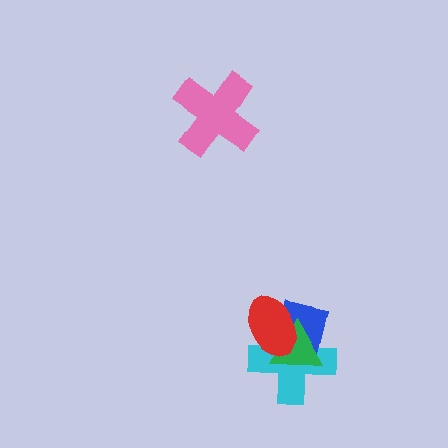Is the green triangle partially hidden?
Yes, it is partially covered by another shape.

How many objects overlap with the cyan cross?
3 objects overlap with the cyan cross.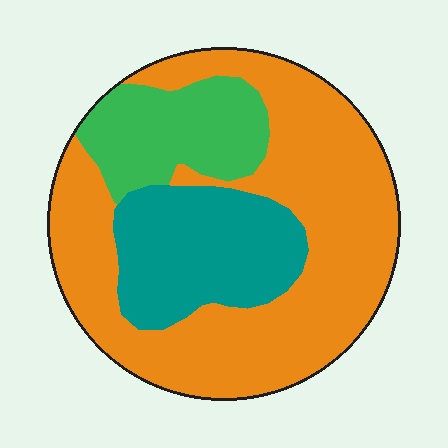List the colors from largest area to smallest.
From largest to smallest: orange, teal, green.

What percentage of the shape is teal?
Teal takes up about one fifth (1/5) of the shape.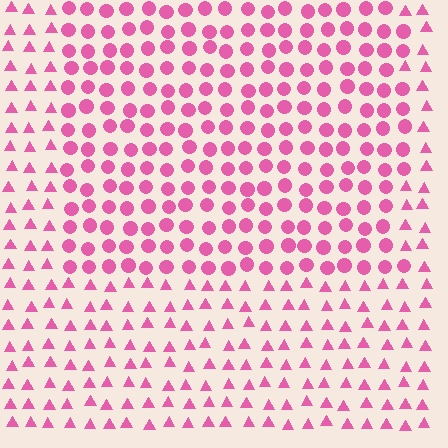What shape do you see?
I see a rectangle.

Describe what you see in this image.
The image is filled with small pink elements arranged in a uniform grid. A rectangle-shaped region contains circles, while the surrounding area contains triangles. The boundary is defined purely by the change in element shape.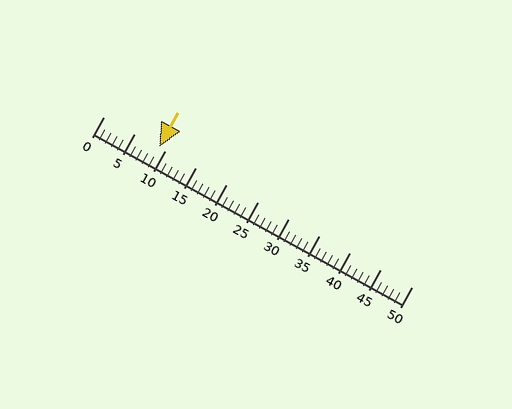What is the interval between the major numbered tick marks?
The major tick marks are spaced 5 units apart.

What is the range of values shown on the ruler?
The ruler shows values from 0 to 50.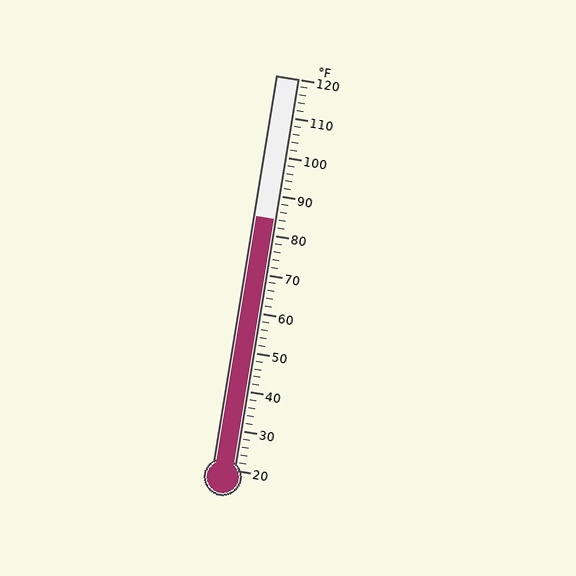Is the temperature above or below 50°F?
The temperature is above 50°F.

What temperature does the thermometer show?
The thermometer shows approximately 84°F.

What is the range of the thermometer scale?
The thermometer scale ranges from 20°F to 120°F.